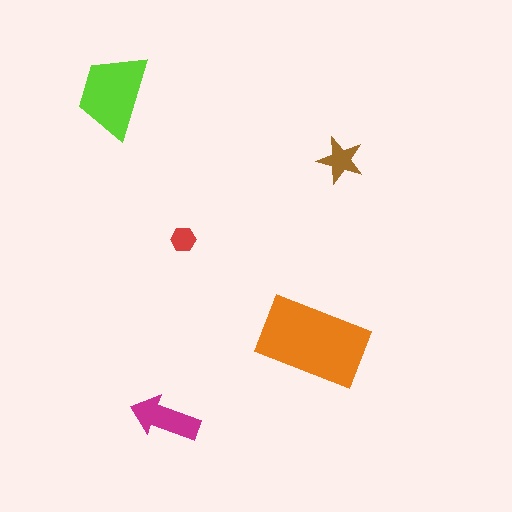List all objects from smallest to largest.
The red hexagon, the brown star, the magenta arrow, the lime trapezoid, the orange rectangle.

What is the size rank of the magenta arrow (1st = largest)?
3rd.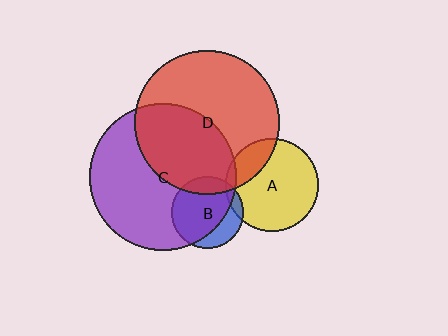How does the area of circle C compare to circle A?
Approximately 2.5 times.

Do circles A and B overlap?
Yes.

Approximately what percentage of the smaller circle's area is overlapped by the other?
Approximately 10%.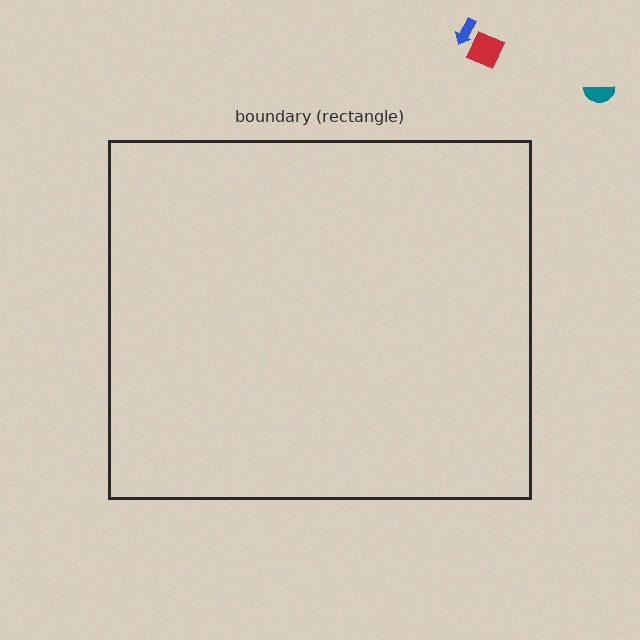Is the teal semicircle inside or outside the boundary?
Outside.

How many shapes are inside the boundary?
0 inside, 3 outside.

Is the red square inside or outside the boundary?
Outside.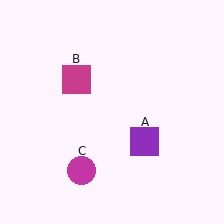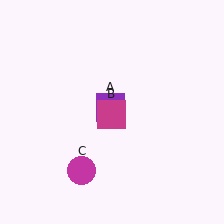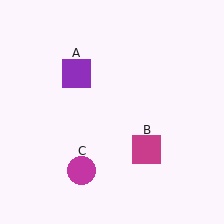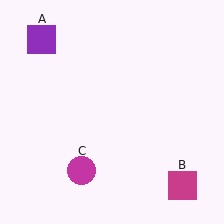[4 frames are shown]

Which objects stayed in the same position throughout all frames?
Magenta circle (object C) remained stationary.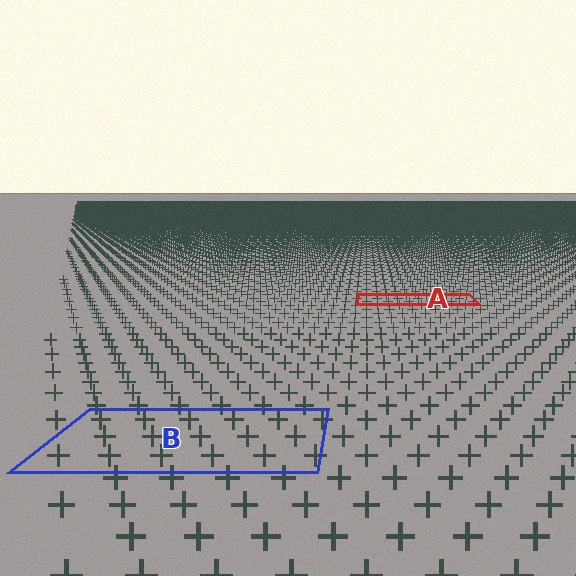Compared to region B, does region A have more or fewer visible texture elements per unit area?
Region A has more texture elements per unit area — they are packed more densely because it is farther away.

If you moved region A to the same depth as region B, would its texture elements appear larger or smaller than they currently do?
They would appear larger. At a closer depth, the same texture elements are projected at a bigger on-screen size.